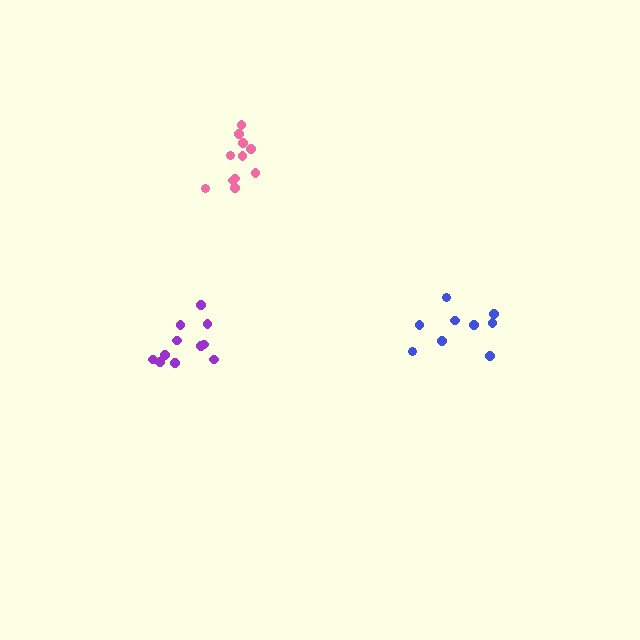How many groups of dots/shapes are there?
There are 3 groups.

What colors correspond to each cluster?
The clusters are colored: pink, blue, purple.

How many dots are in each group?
Group 1: 12 dots, Group 2: 9 dots, Group 3: 11 dots (32 total).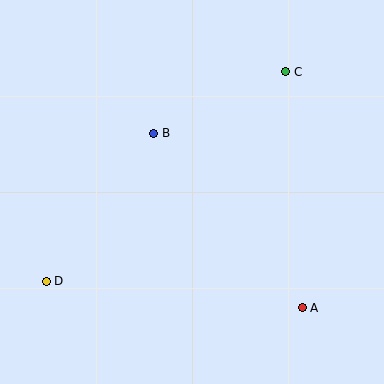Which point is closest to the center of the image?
Point B at (154, 133) is closest to the center.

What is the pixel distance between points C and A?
The distance between C and A is 237 pixels.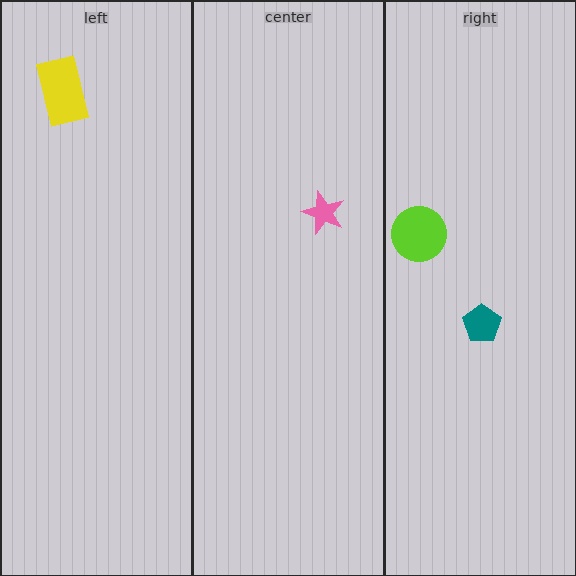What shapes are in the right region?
The lime circle, the teal pentagon.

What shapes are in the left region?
The yellow rectangle.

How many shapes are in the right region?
2.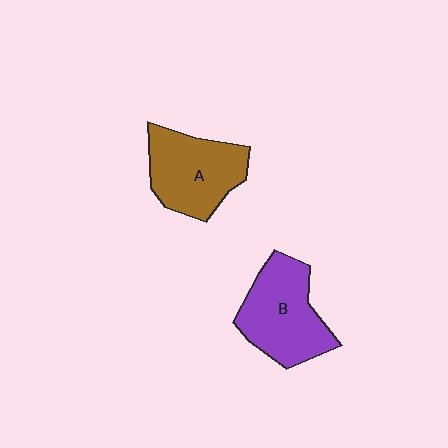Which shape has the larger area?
Shape B (purple).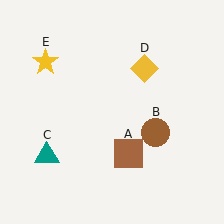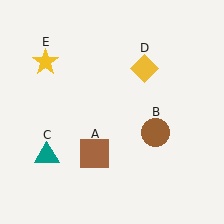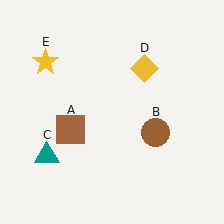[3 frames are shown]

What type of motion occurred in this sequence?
The brown square (object A) rotated clockwise around the center of the scene.